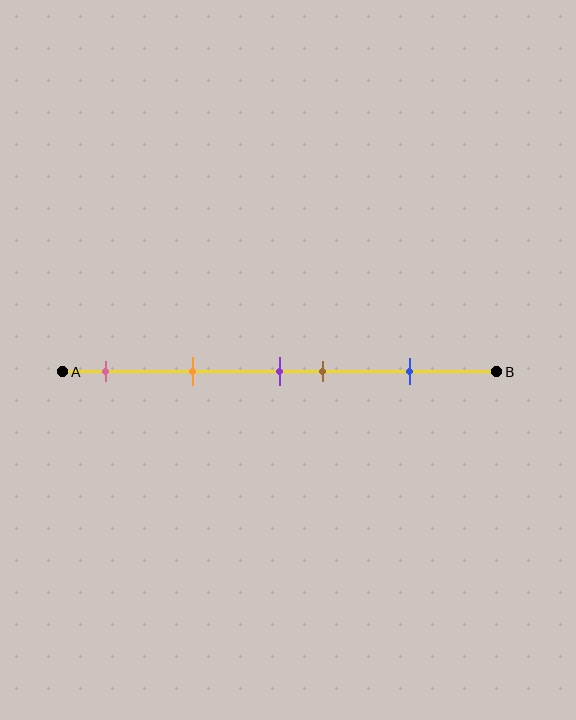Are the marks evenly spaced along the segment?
No, the marks are not evenly spaced.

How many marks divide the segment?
There are 5 marks dividing the segment.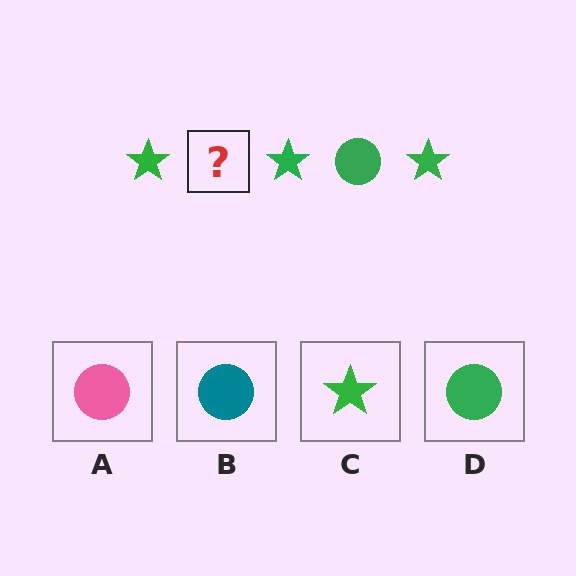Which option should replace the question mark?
Option D.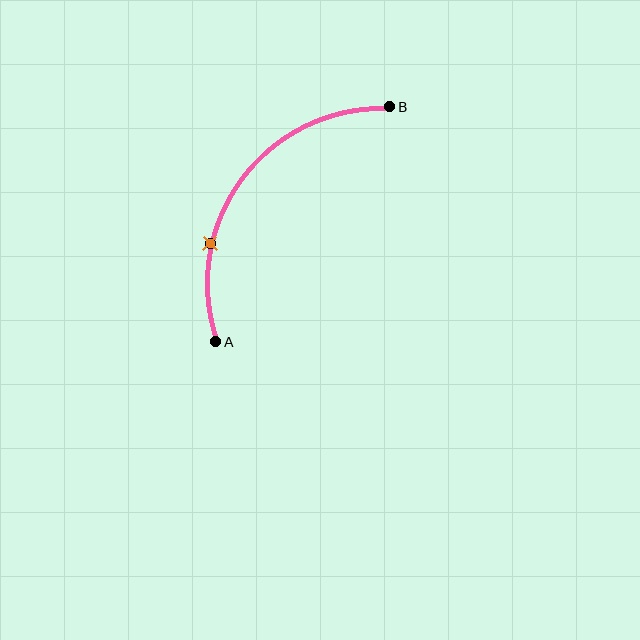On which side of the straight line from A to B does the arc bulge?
The arc bulges above and to the left of the straight line connecting A and B.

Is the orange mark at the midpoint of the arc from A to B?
No. The orange mark lies on the arc but is closer to endpoint A. The arc midpoint would be at the point on the curve equidistant along the arc from both A and B.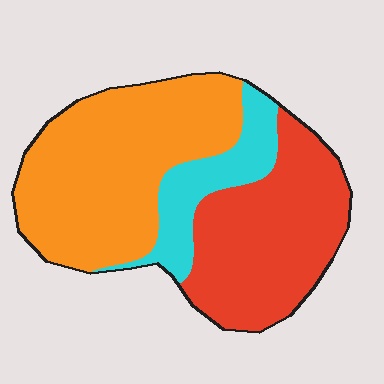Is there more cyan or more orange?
Orange.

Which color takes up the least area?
Cyan, at roughly 15%.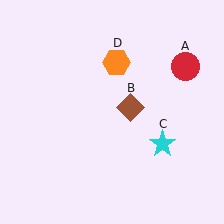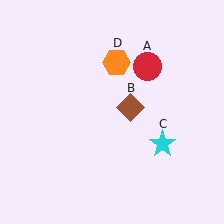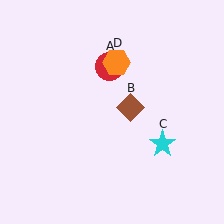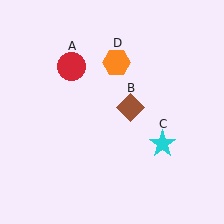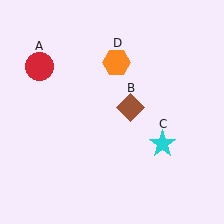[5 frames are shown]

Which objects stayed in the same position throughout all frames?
Brown diamond (object B) and cyan star (object C) and orange hexagon (object D) remained stationary.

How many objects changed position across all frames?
1 object changed position: red circle (object A).